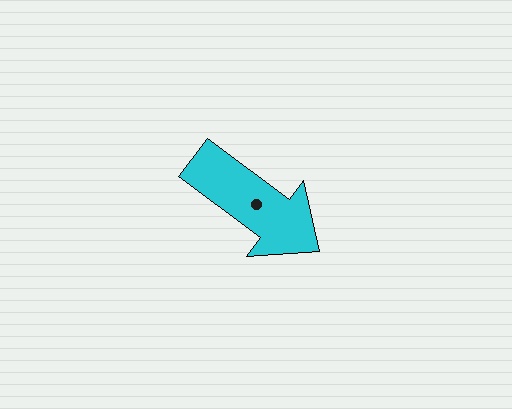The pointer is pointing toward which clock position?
Roughly 4 o'clock.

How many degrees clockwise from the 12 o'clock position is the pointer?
Approximately 127 degrees.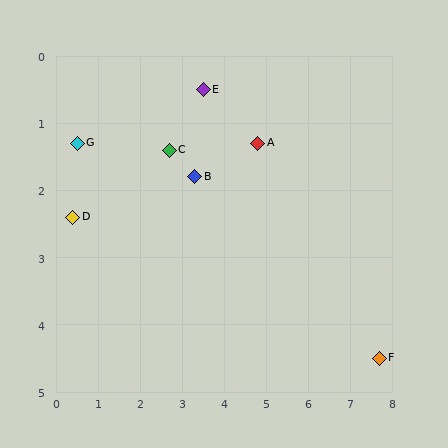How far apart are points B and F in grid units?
Points B and F are about 5.2 grid units apart.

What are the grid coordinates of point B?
Point B is at approximately (3.3, 1.8).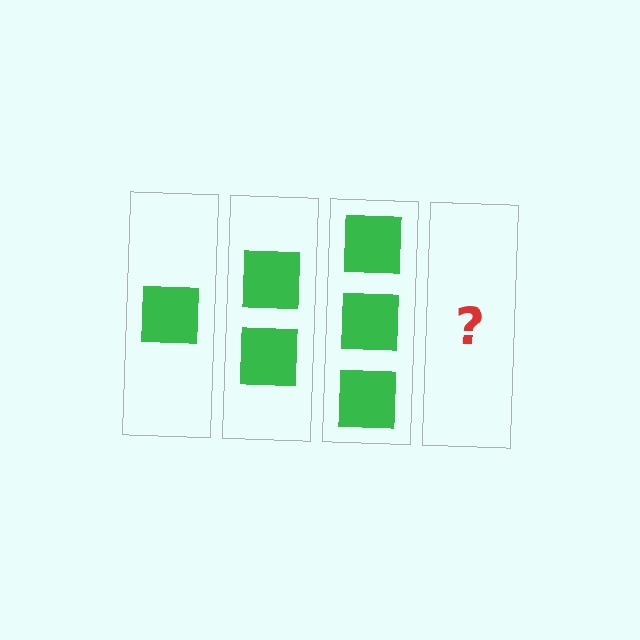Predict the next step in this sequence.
The next step is 4 squares.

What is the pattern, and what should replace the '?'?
The pattern is that each step adds one more square. The '?' should be 4 squares.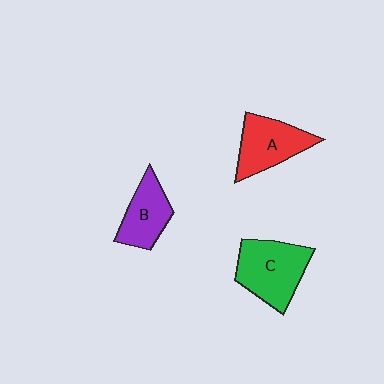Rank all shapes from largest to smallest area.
From largest to smallest: C (green), A (red), B (purple).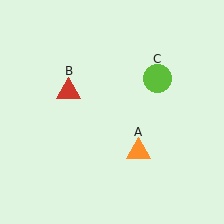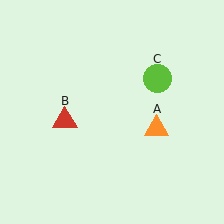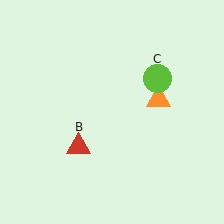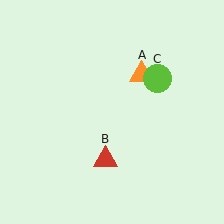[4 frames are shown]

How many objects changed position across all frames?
2 objects changed position: orange triangle (object A), red triangle (object B).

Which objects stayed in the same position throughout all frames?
Lime circle (object C) remained stationary.